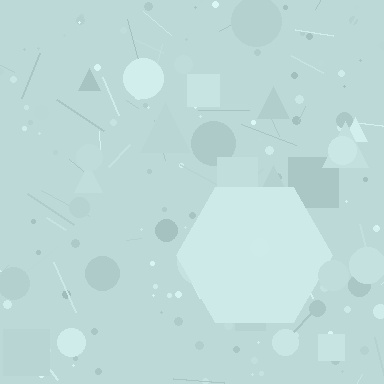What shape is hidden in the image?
A hexagon is hidden in the image.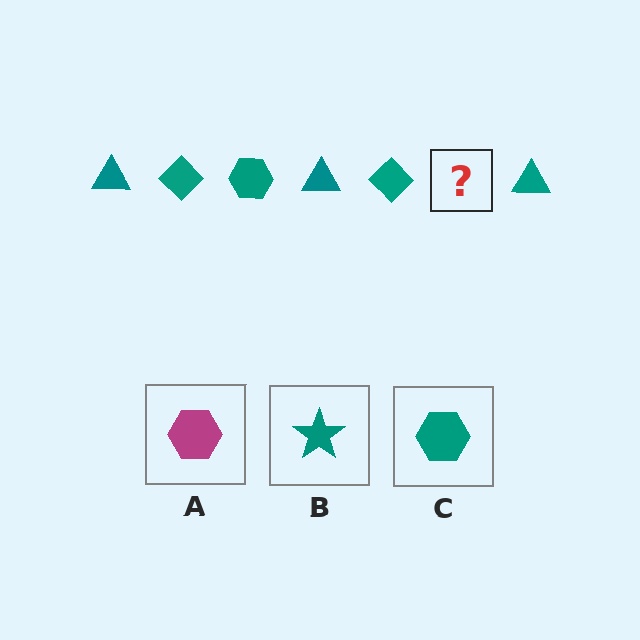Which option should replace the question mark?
Option C.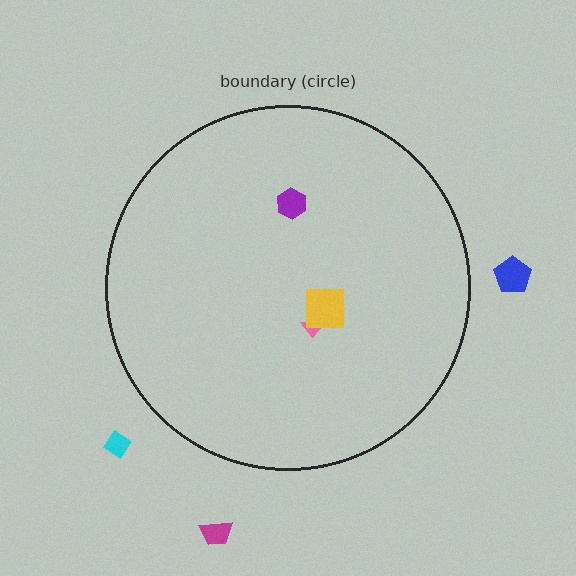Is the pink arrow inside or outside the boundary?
Inside.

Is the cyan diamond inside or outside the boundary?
Outside.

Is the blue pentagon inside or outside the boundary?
Outside.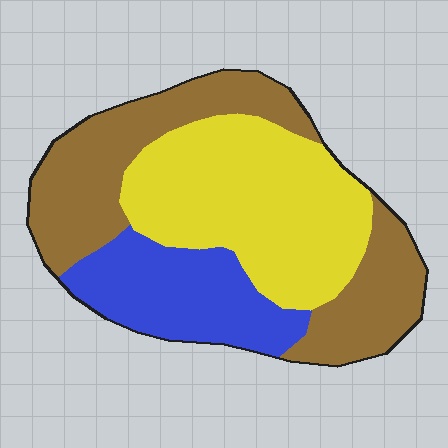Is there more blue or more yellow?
Yellow.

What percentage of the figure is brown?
Brown covers around 40% of the figure.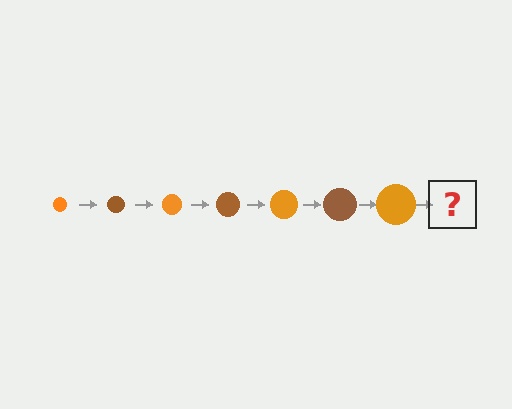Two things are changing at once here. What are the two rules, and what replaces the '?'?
The two rules are that the circle grows larger each step and the color cycles through orange and brown. The '?' should be a brown circle, larger than the previous one.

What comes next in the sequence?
The next element should be a brown circle, larger than the previous one.